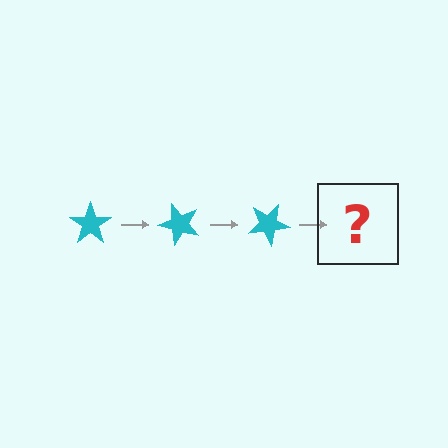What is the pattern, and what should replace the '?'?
The pattern is that the star rotates 50 degrees each step. The '?' should be a cyan star rotated 150 degrees.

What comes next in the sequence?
The next element should be a cyan star rotated 150 degrees.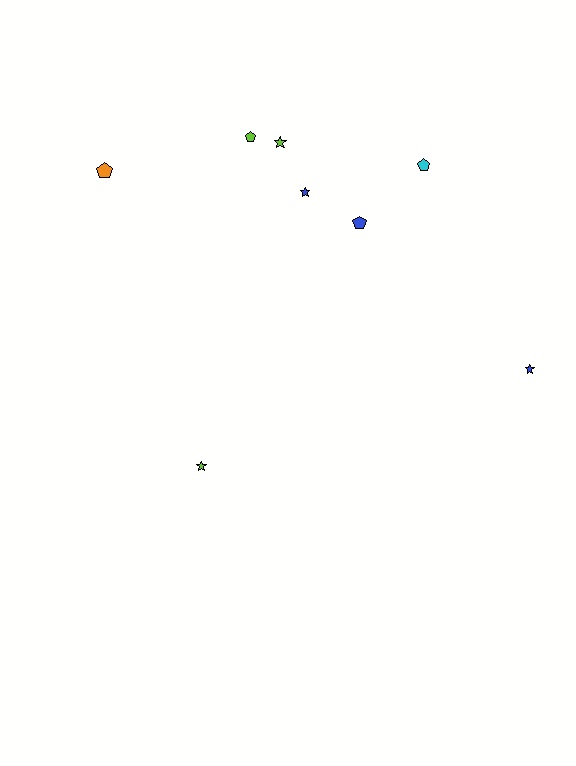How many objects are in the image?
There are 8 objects.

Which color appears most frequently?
Lime, with 3 objects.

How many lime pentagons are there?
There is 1 lime pentagon.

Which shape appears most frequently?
Pentagon, with 4 objects.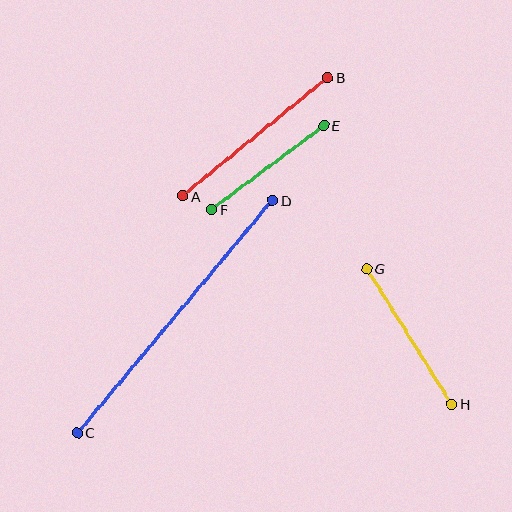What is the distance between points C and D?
The distance is approximately 303 pixels.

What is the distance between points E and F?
The distance is approximately 140 pixels.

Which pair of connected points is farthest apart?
Points C and D are farthest apart.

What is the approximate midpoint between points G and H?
The midpoint is at approximately (409, 336) pixels.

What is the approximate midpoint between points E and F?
The midpoint is at approximately (268, 167) pixels.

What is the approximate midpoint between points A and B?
The midpoint is at approximately (255, 137) pixels.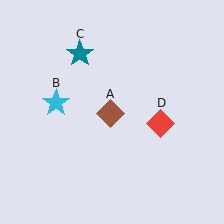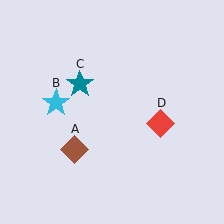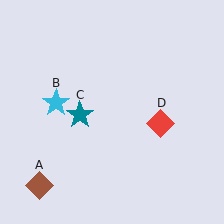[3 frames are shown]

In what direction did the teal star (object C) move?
The teal star (object C) moved down.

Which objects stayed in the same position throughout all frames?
Cyan star (object B) and red diamond (object D) remained stationary.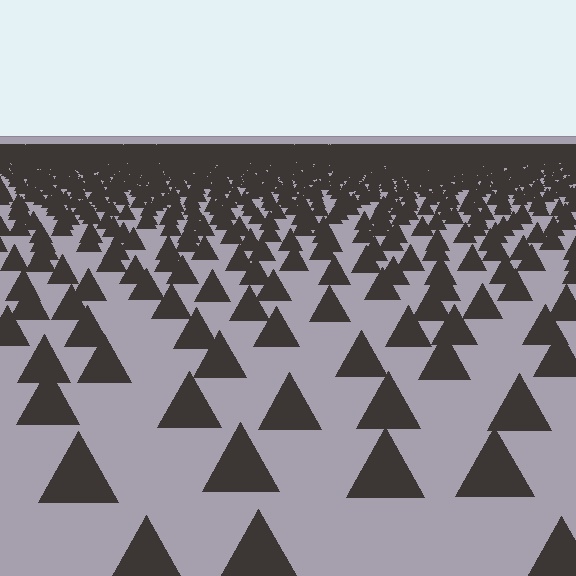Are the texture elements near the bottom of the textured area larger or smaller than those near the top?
Larger. Near the bottom, elements are closer to the viewer and appear at a bigger on-screen size.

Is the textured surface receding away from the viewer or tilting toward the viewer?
The surface is receding away from the viewer. Texture elements get smaller and denser toward the top.